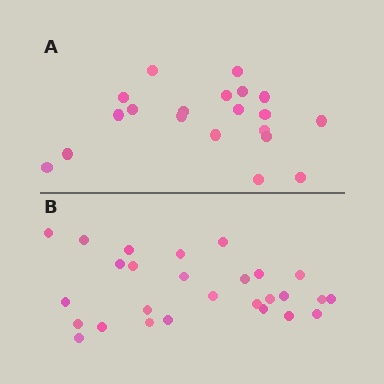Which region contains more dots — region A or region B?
Region B (the bottom region) has more dots.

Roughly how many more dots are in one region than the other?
Region B has roughly 8 or so more dots than region A.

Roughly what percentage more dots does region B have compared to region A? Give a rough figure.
About 35% more.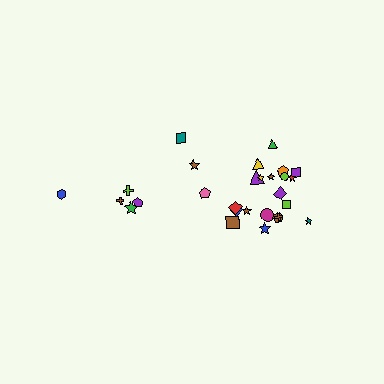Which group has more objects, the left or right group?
The right group.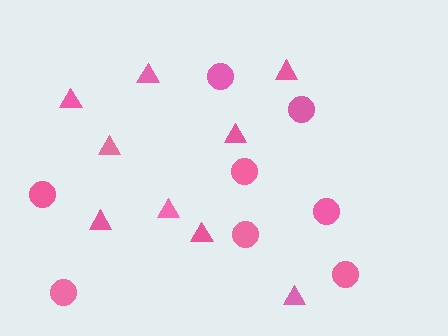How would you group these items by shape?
There are 2 groups: one group of triangles (9) and one group of circles (8).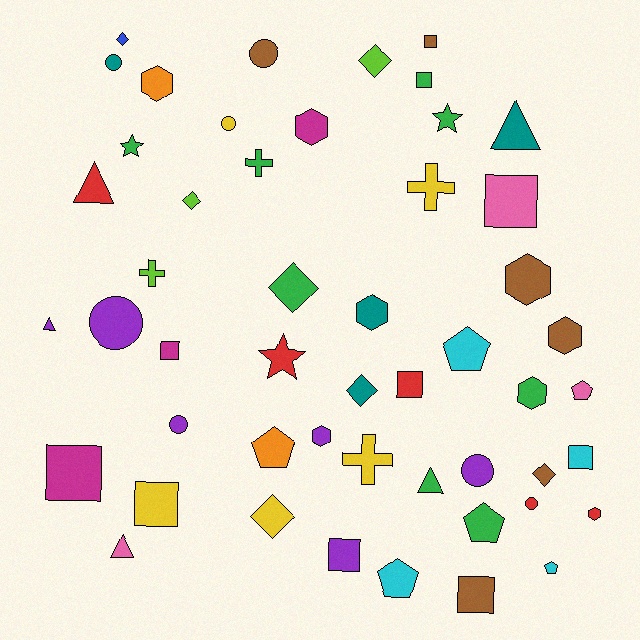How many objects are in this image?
There are 50 objects.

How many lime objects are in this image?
There are 3 lime objects.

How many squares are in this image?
There are 10 squares.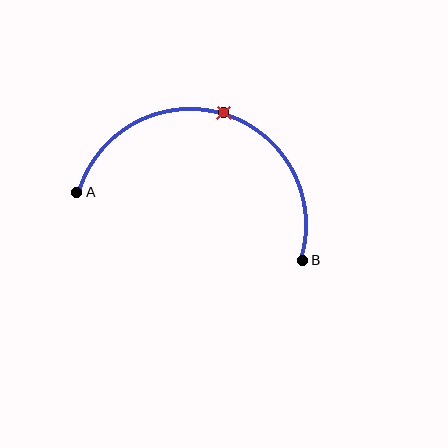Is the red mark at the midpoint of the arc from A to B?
Yes. The red mark lies on the arc at equal arc-length from both A and B — it is the arc midpoint.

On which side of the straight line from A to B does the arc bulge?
The arc bulges above the straight line connecting A and B.